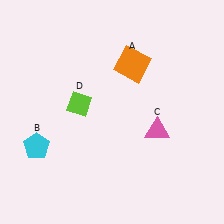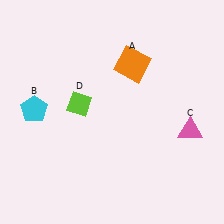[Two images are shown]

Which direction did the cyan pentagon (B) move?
The cyan pentagon (B) moved up.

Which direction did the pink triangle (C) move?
The pink triangle (C) moved right.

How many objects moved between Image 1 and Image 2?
2 objects moved between the two images.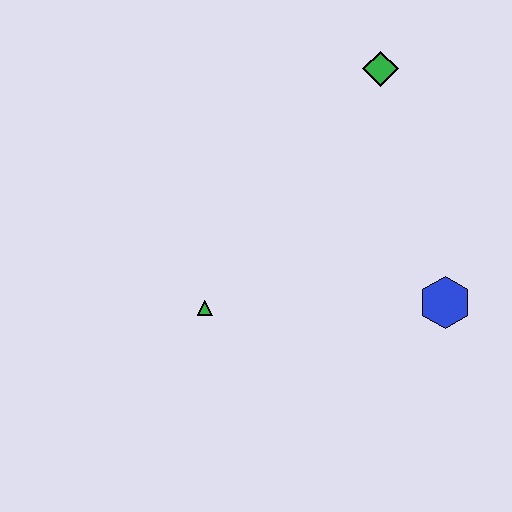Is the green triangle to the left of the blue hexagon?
Yes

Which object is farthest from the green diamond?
The green triangle is farthest from the green diamond.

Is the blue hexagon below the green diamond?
Yes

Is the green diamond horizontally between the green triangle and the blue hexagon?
Yes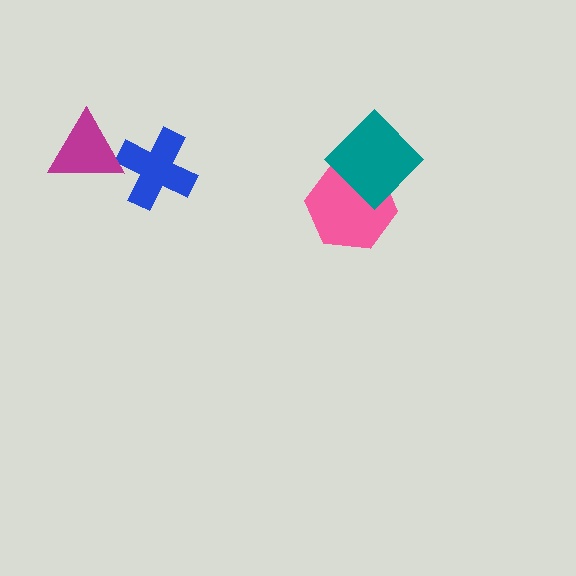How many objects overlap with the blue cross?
1 object overlaps with the blue cross.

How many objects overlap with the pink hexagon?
1 object overlaps with the pink hexagon.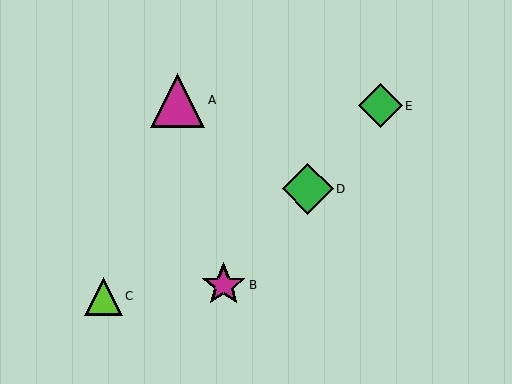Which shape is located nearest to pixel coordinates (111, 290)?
The lime triangle (labeled C) at (103, 296) is nearest to that location.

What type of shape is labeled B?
Shape B is a magenta star.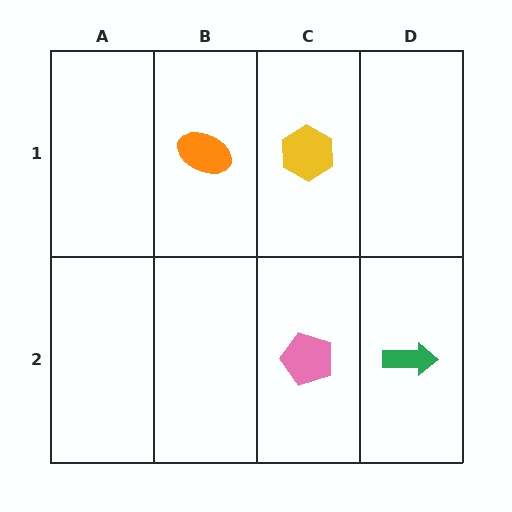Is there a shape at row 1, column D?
No, that cell is empty.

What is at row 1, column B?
An orange ellipse.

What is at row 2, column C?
A pink pentagon.